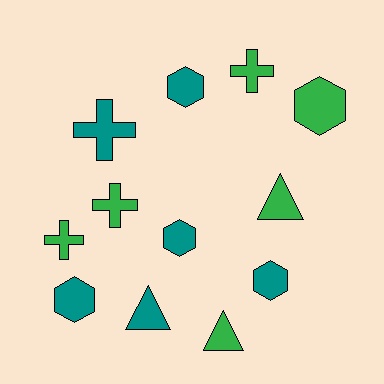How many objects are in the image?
There are 12 objects.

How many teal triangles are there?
There is 1 teal triangle.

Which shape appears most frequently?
Hexagon, with 5 objects.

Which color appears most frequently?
Green, with 6 objects.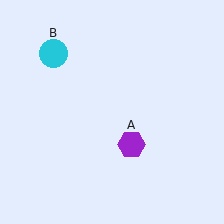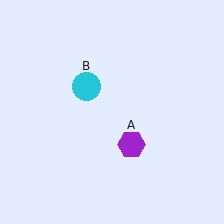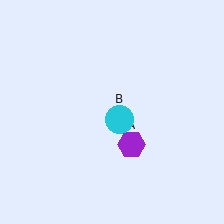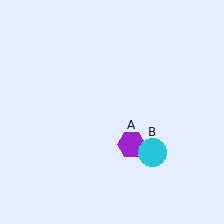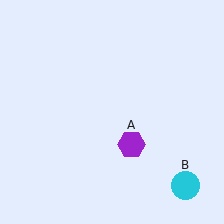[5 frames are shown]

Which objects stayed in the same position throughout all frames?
Purple hexagon (object A) remained stationary.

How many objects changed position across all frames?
1 object changed position: cyan circle (object B).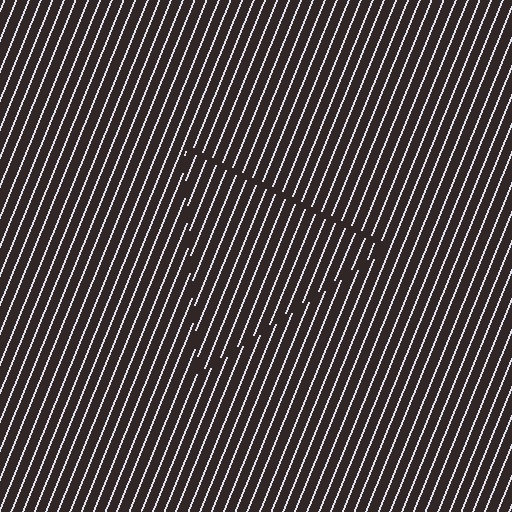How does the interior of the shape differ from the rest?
The interior of the shape contains the same grating, shifted by half a period — the contour is defined by the phase discontinuity where line-ends from the inner and outer gratings abut.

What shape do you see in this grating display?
An illusory triangle. The interior of the shape contains the same grating, shifted by half a period — the contour is defined by the phase discontinuity where line-ends from the inner and outer gratings abut.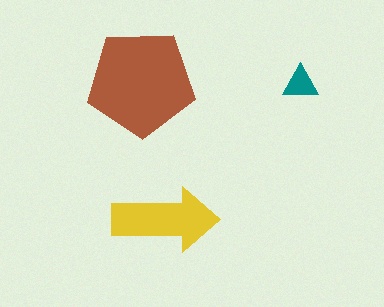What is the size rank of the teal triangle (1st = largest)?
3rd.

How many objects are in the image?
There are 3 objects in the image.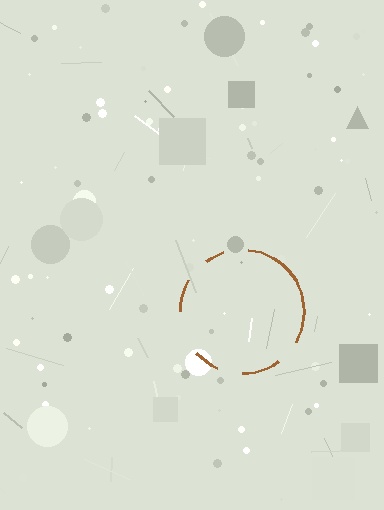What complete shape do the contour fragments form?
The contour fragments form a circle.